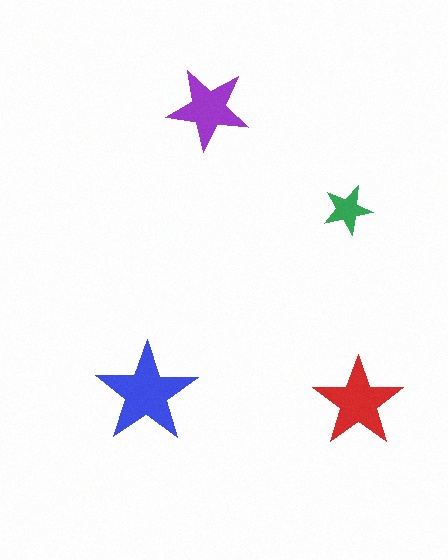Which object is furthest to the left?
The blue star is leftmost.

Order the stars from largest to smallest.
the blue one, the red one, the purple one, the green one.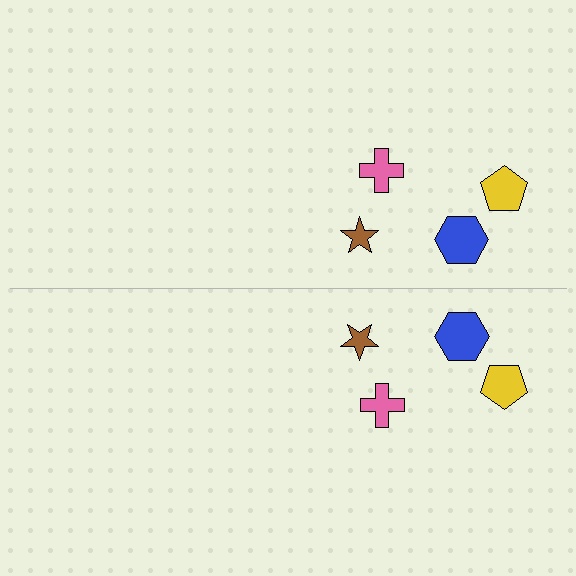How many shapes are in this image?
There are 8 shapes in this image.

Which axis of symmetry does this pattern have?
The pattern has a horizontal axis of symmetry running through the center of the image.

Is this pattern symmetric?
Yes, this pattern has bilateral (reflection) symmetry.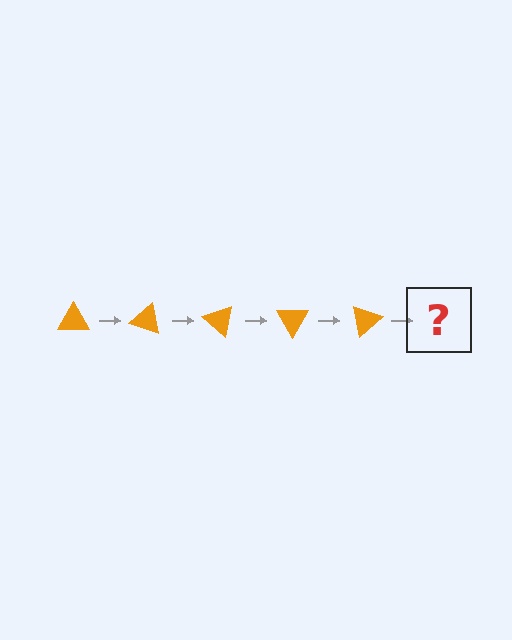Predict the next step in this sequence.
The next step is an orange triangle rotated 100 degrees.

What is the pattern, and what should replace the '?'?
The pattern is that the triangle rotates 20 degrees each step. The '?' should be an orange triangle rotated 100 degrees.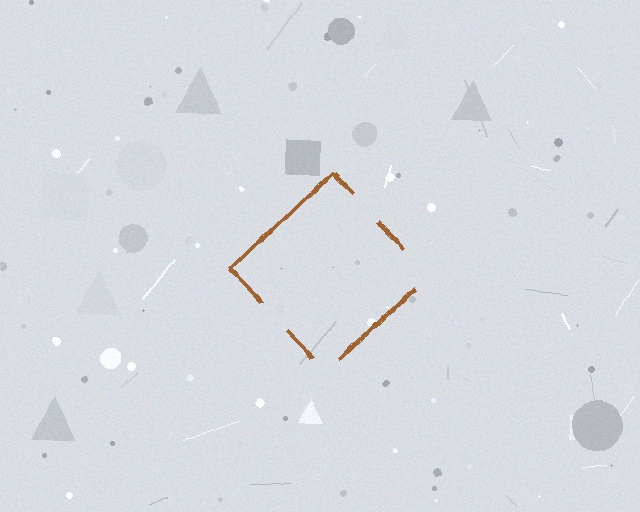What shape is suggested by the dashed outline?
The dashed outline suggests a diamond.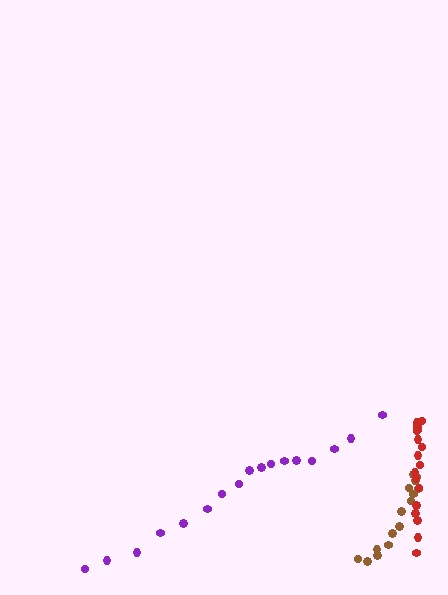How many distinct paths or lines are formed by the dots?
There are 3 distinct paths.